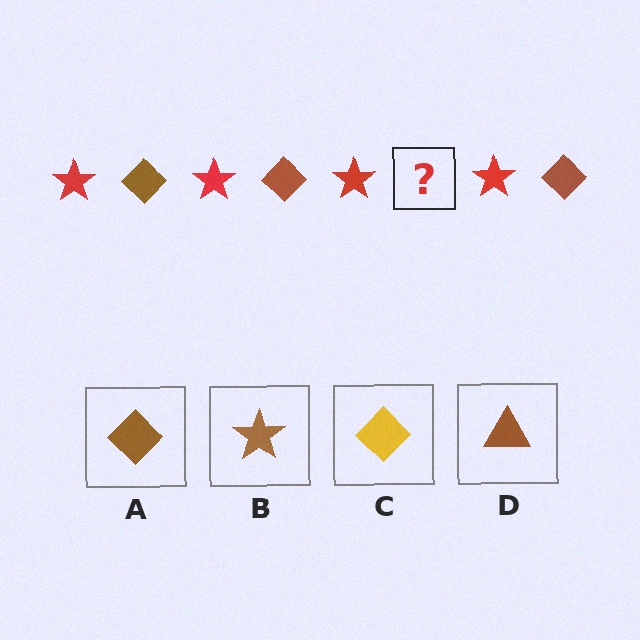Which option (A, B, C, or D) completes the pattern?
A.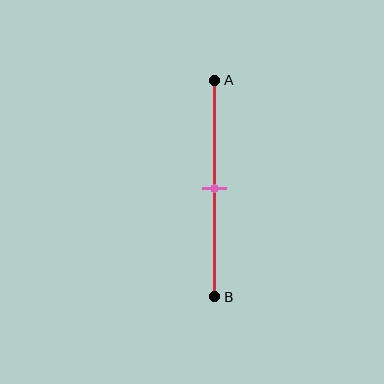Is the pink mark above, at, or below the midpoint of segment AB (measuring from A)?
The pink mark is approximately at the midpoint of segment AB.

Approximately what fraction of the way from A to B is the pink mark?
The pink mark is approximately 50% of the way from A to B.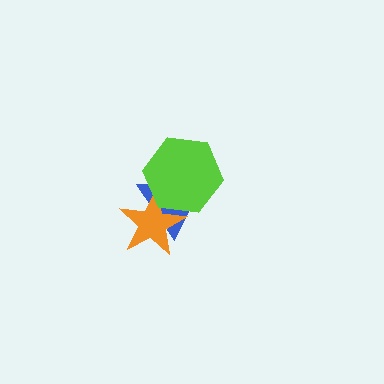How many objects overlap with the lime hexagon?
2 objects overlap with the lime hexagon.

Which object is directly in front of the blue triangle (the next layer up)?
The orange star is directly in front of the blue triangle.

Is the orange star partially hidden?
Yes, it is partially covered by another shape.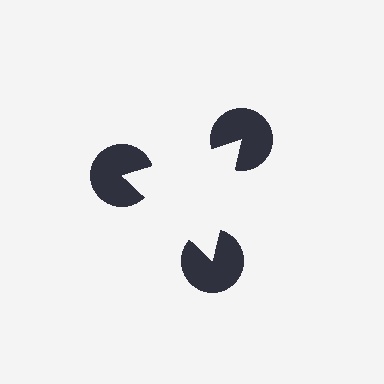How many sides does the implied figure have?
3 sides.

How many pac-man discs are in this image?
There are 3 — one at each vertex of the illusory triangle.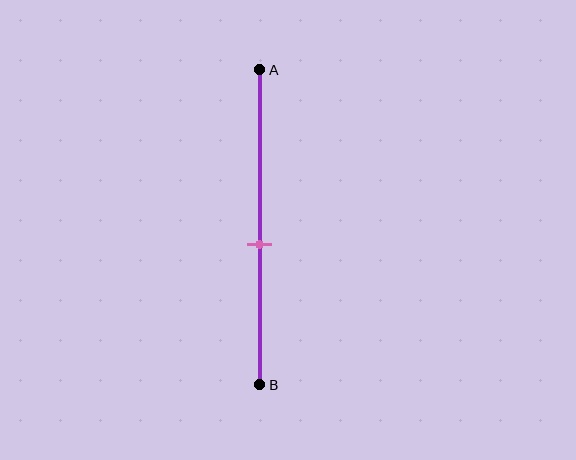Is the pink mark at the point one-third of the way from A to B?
No, the mark is at about 55% from A, not at the 33% one-third point.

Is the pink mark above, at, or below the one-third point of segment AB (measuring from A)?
The pink mark is below the one-third point of segment AB.